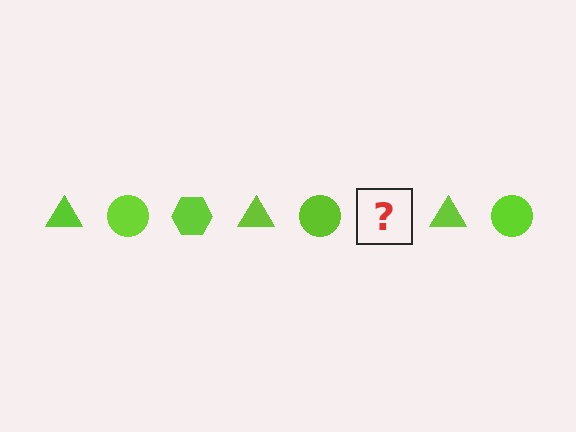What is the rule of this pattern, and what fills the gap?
The rule is that the pattern cycles through triangle, circle, hexagon shapes in lime. The gap should be filled with a lime hexagon.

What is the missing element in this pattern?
The missing element is a lime hexagon.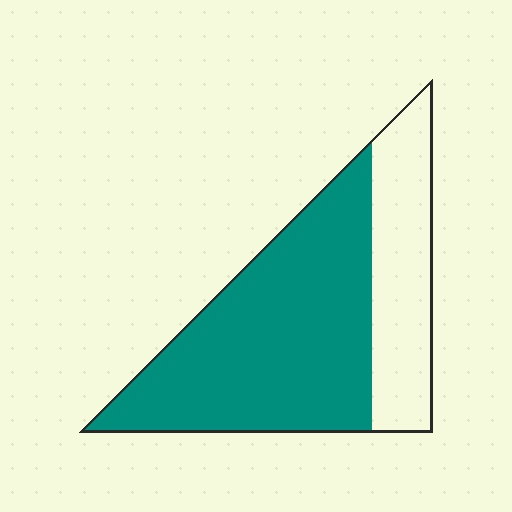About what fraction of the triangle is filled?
About two thirds (2/3).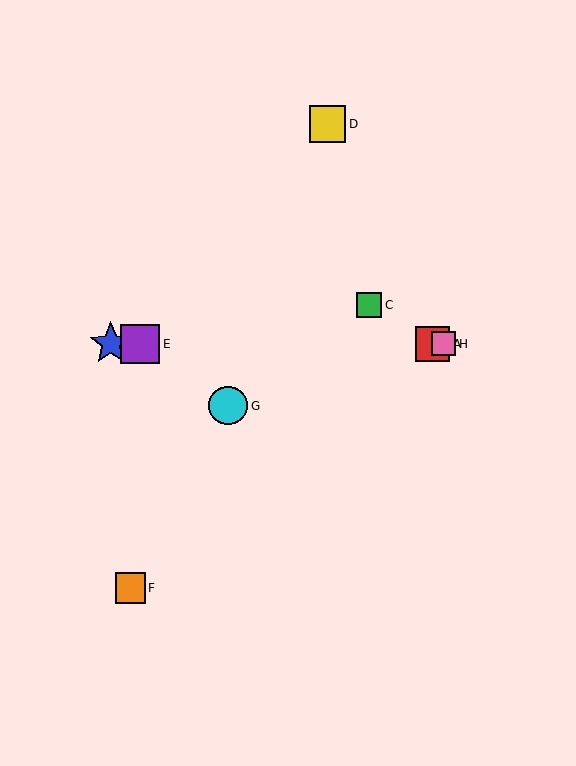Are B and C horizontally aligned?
No, B is at y≈344 and C is at y≈305.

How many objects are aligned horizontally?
4 objects (A, B, E, H) are aligned horizontally.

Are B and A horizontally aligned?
Yes, both are at y≈344.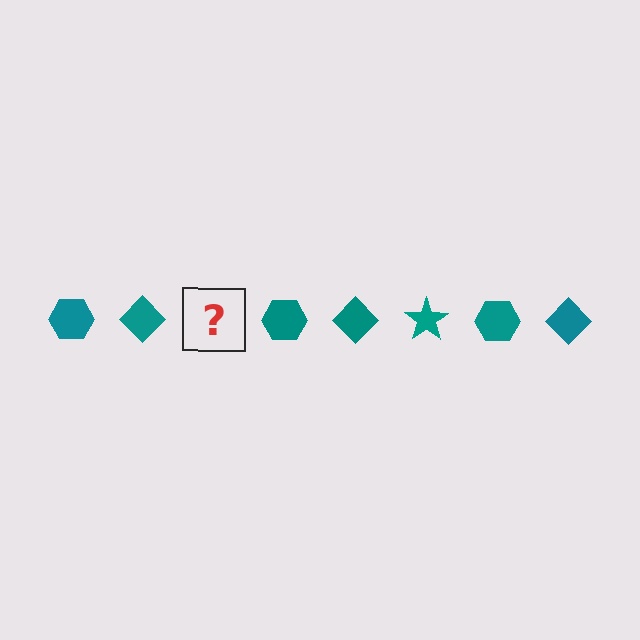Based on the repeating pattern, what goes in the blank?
The blank should be a teal star.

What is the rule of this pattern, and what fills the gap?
The rule is that the pattern cycles through hexagon, diamond, star shapes in teal. The gap should be filled with a teal star.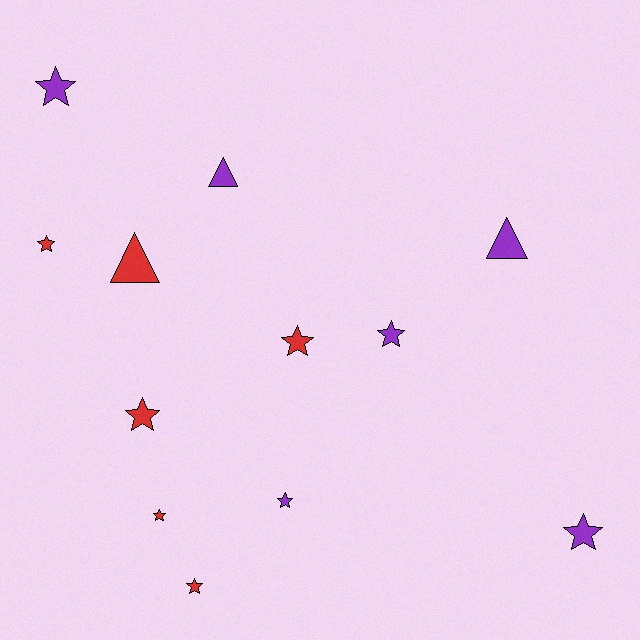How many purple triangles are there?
There are 2 purple triangles.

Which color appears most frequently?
Purple, with 6 objects.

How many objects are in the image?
There are 12 objects.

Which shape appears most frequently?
Star, with 9 objects.